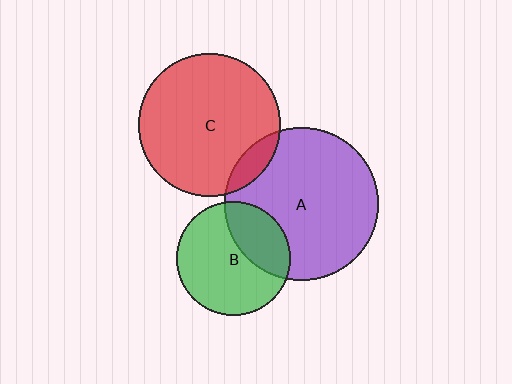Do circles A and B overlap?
Yes.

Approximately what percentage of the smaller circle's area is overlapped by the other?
Approximately 30%.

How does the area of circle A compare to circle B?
Approximately 1.8 times.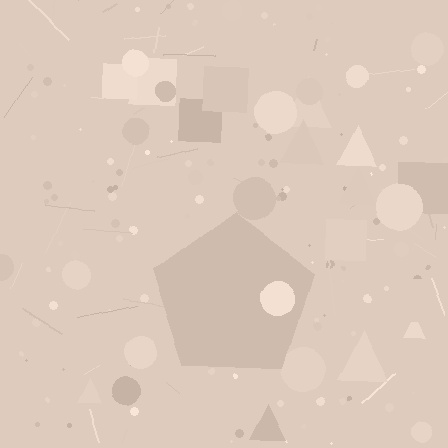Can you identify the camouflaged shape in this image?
The camouflaged shape is a pentagon.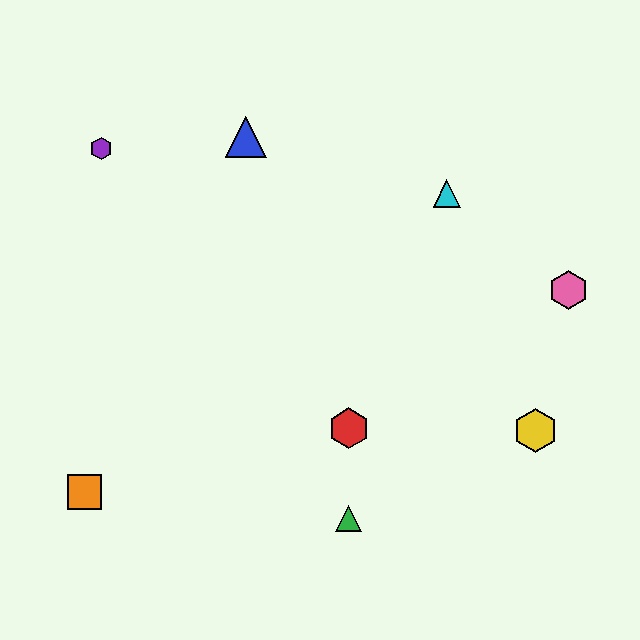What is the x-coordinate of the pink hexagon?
The pink hexagon is at x≈569.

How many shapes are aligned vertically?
2 shapes (the red hexagon, the green triangle) are aligned vertically.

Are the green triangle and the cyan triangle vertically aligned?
No, the green triangle is at x≈349 and the cyan triangle is at x≈447.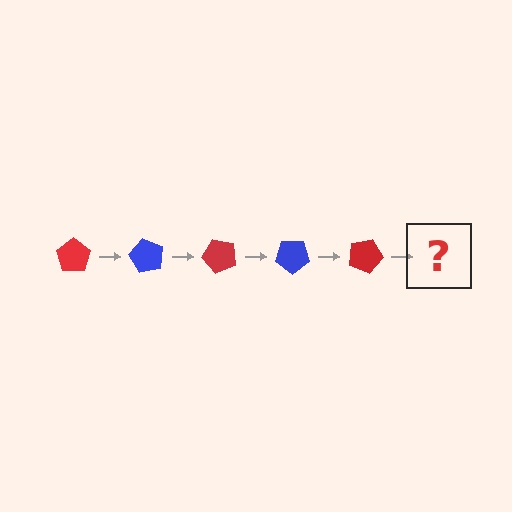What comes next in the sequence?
The next element should be a blue pentagon, rotated 300 degrees from the start.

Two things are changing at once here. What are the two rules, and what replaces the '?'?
The two rules are that it rotates 60 degrees each step and the color cycles through red and blue. The '?' should be a blue pentagon, rotated 300 degrees from the start.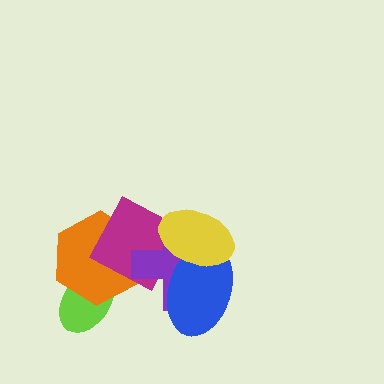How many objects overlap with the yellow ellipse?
3 objects overlap with the yellow ellipse.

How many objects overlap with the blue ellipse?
3 objects overlap with the blue ellipse.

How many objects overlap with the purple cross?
4 objects overlap with the purple cross.